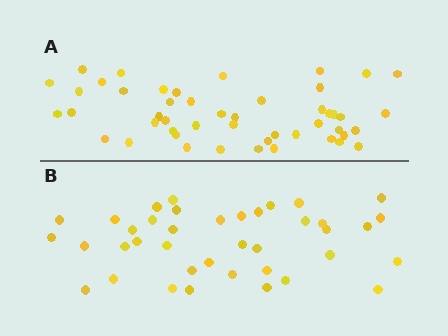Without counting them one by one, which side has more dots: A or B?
Region A (the top region) has more dots.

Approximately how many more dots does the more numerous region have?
Region A has roughly 8 or so more dots than region B.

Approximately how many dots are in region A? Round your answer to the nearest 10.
About 50 dots. (The exact count is 48, which rounds to 50.)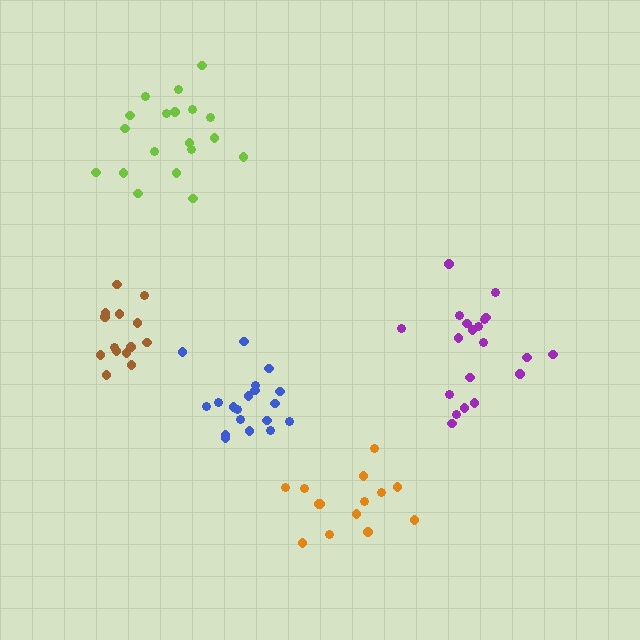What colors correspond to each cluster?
The clusters are colored: lime, orange, brown, purple, blue.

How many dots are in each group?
Group 1: 19 dots, Group 2: 14 dots, Group 3: 14 dots, Group 4: 20 dots, Group 5: 19 dots (86 total).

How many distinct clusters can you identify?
There are 5 distinct clusters.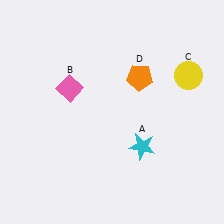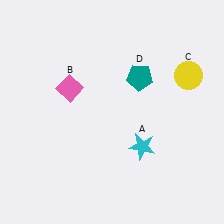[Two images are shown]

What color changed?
The pentagon (D) changed from orange in Image 1 to teal in Image 2.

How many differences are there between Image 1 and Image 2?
There is 1 difference between the two images.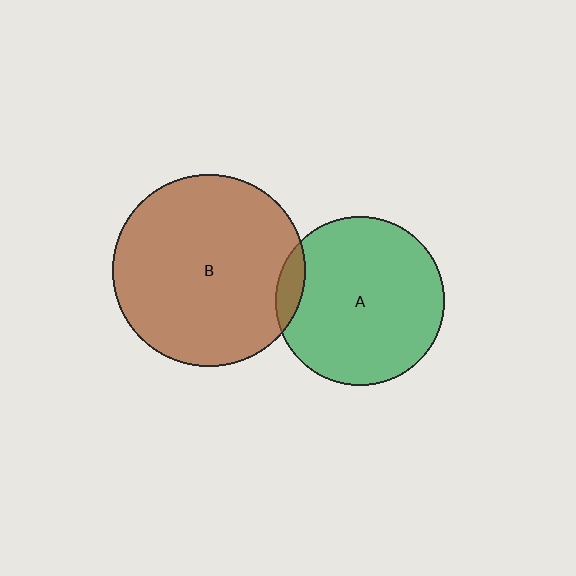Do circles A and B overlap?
Yes.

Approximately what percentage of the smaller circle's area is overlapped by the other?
Approximately 10%.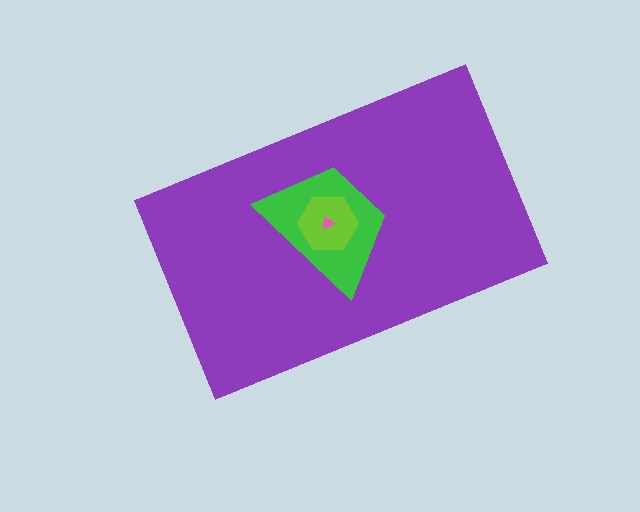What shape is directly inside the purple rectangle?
The green trapezoid.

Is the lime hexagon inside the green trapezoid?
Yes.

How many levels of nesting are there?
4.